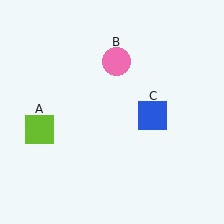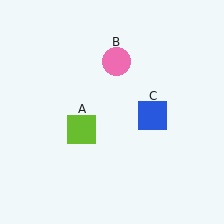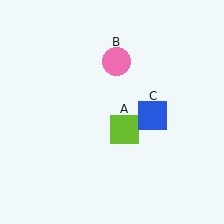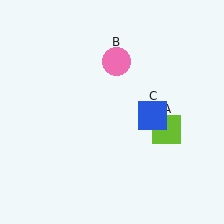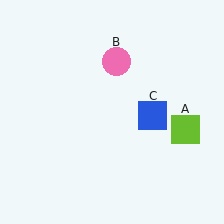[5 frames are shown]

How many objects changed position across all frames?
1 object changed position: lime square (object A).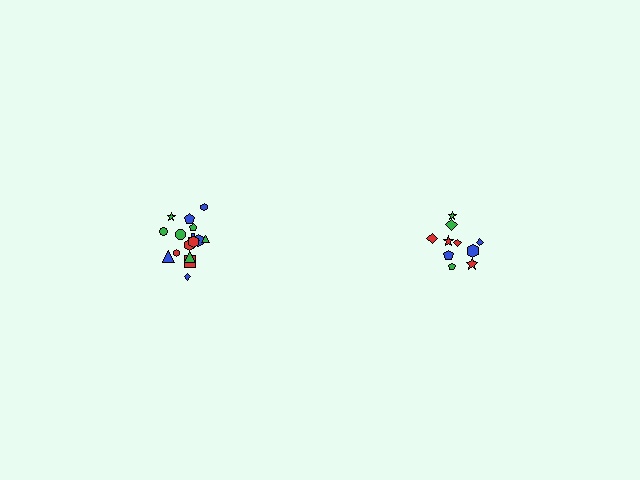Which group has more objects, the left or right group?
The left group.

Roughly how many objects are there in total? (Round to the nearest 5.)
Roughly 30 objects in total.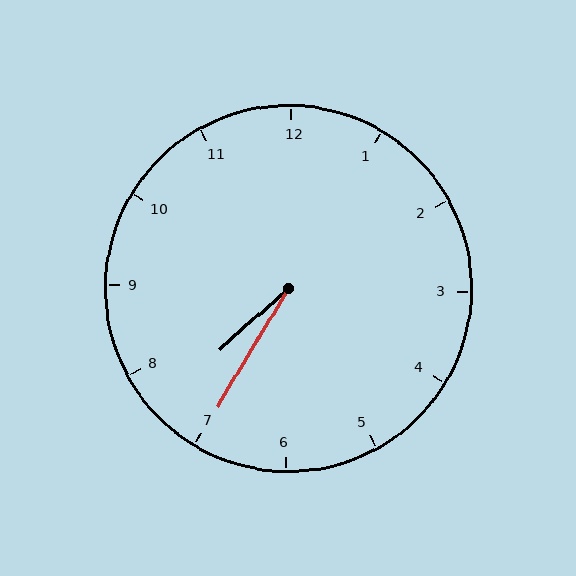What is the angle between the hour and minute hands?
Approximately 18 degrees.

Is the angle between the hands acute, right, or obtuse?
It is acute.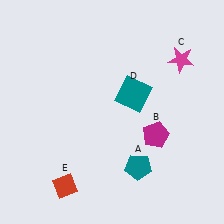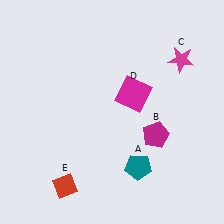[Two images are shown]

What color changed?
The square (D) changed from teal in Image 1 to magenta in Image 2.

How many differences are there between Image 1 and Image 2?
There is 1 difference between the two images.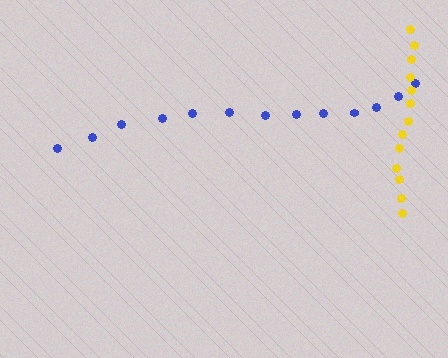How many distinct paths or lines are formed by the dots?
There are 2 distinct paths.